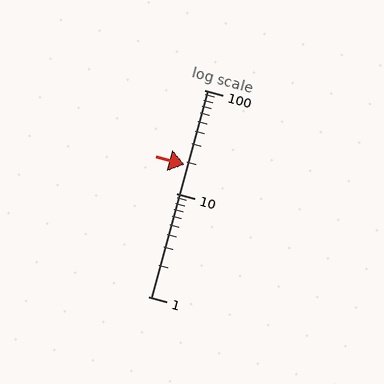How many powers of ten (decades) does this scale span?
The scale spans 2 decades, from 1 to 100.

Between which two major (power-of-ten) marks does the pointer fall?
The pointer is between 10 and 100.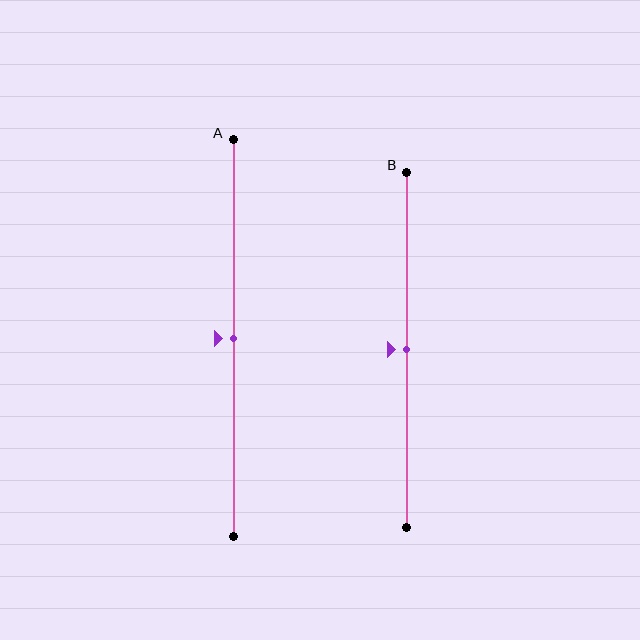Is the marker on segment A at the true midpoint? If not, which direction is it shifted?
Yes, the marker on segment A is at the true midpoint.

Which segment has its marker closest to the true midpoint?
Segment A has its marker closest to the true midpoint.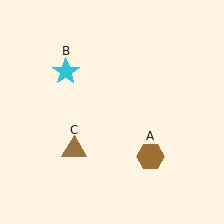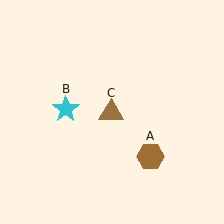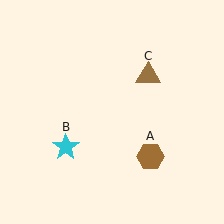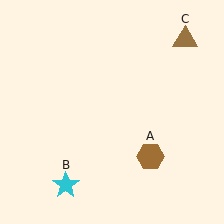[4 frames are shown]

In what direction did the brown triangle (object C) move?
The brown triangle (object C) moved up and to the right.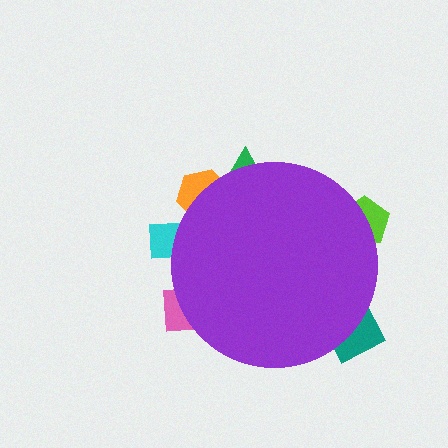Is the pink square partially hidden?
Yes, the pink square is partially hidden behind the purple circle.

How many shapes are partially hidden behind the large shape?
6 shapes are partially hidden.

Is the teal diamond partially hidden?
Yes, the teal diamond is partially hidden behind the purple circle.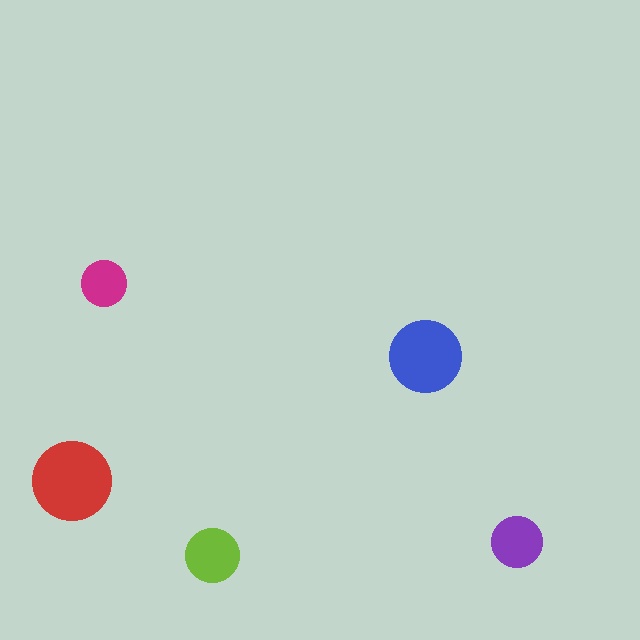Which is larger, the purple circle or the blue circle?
The blue one.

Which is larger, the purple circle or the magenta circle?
The purple one.